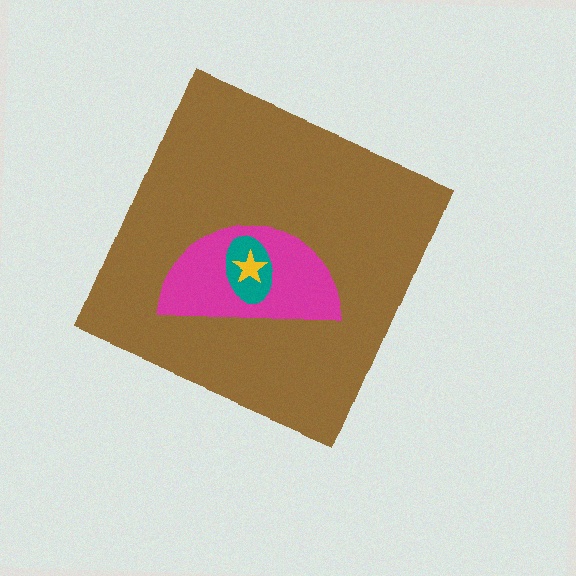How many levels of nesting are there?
4.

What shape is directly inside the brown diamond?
The magenta semicircle.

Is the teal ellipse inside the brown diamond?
Yes.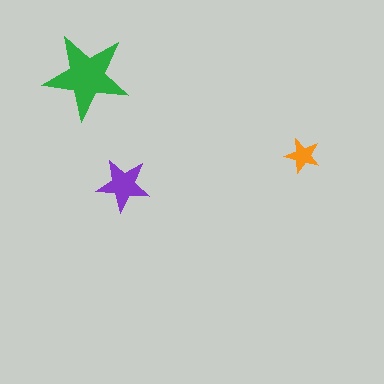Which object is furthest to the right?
The orange star is rightmost.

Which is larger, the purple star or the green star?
The green one.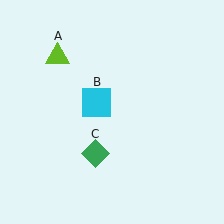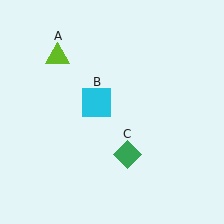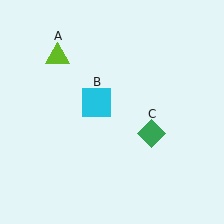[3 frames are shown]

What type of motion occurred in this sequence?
The green diamond (object C) rotated counterclockwise around the center of the scene.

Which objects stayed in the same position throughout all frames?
Lime triangle (object A) and cyan square (object B) remained stationary.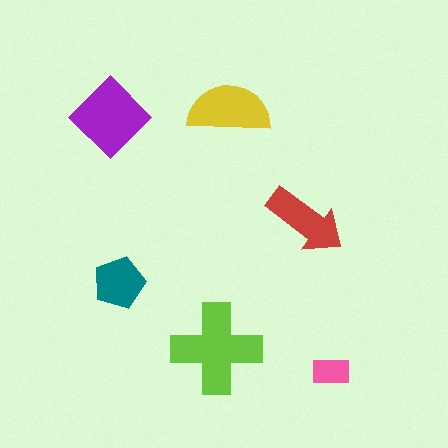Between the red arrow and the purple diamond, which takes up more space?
The purple diamond.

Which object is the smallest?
The pink rectangle.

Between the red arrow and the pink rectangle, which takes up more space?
The red arrow.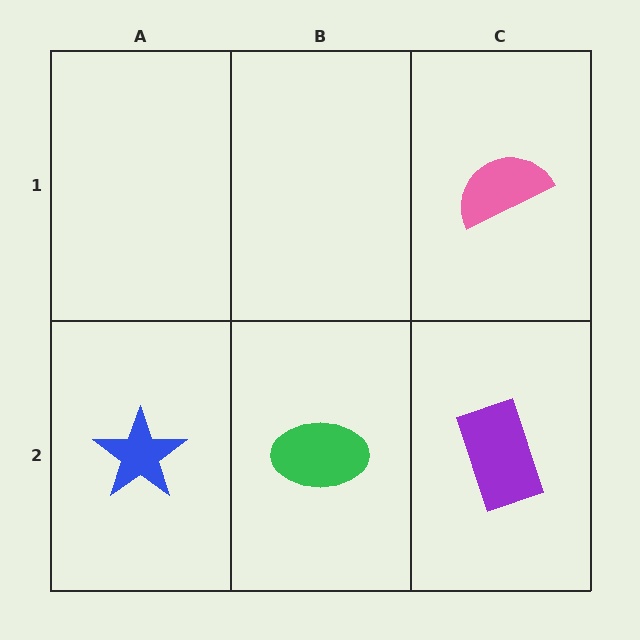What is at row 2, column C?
A purple rectangle.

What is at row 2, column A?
A blue star.